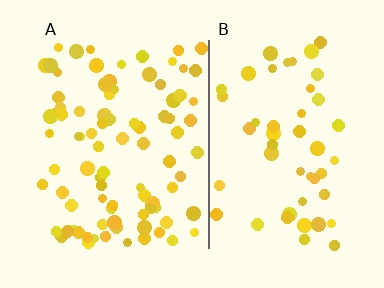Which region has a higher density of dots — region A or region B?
A (the left).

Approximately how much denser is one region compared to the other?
Approximately 1.8× — region A over region B.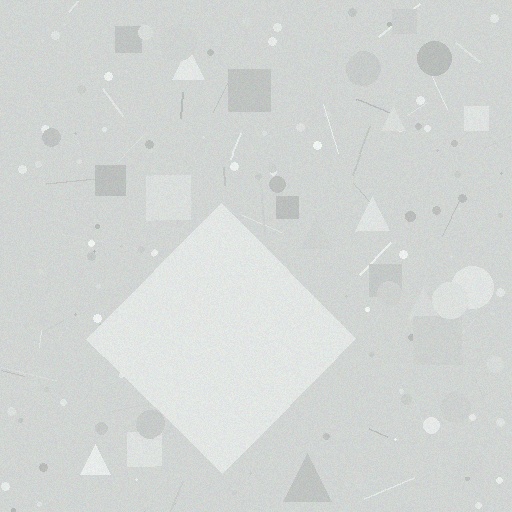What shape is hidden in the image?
A diamond is hidden in the image.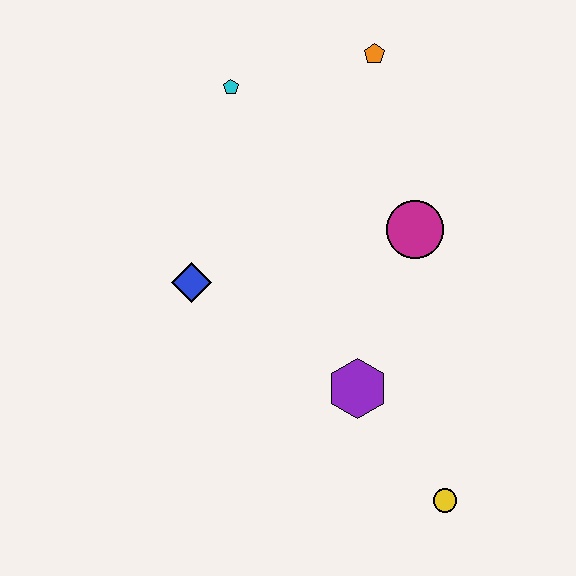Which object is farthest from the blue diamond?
The yellow circle is farthest from the blue diamond.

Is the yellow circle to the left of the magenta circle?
No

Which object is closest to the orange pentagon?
The cyan pentagon is closest to the orange pentagon.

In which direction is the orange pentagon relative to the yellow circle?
The orange pentagon is above the yellow circle.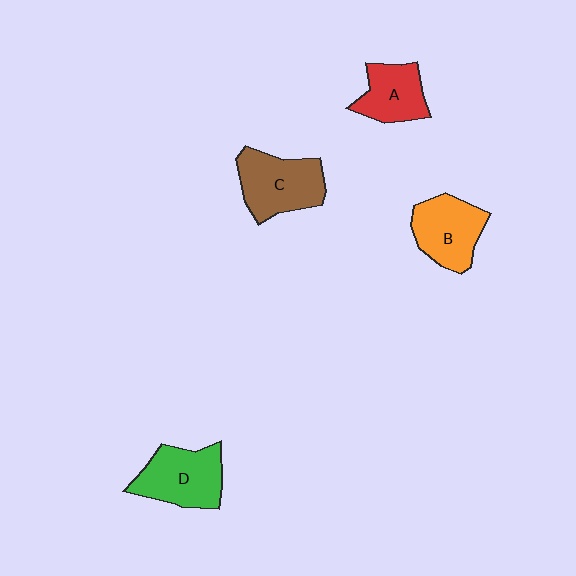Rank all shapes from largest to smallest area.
From largest to smallest: C (brown), D (green), B (orange), A (red).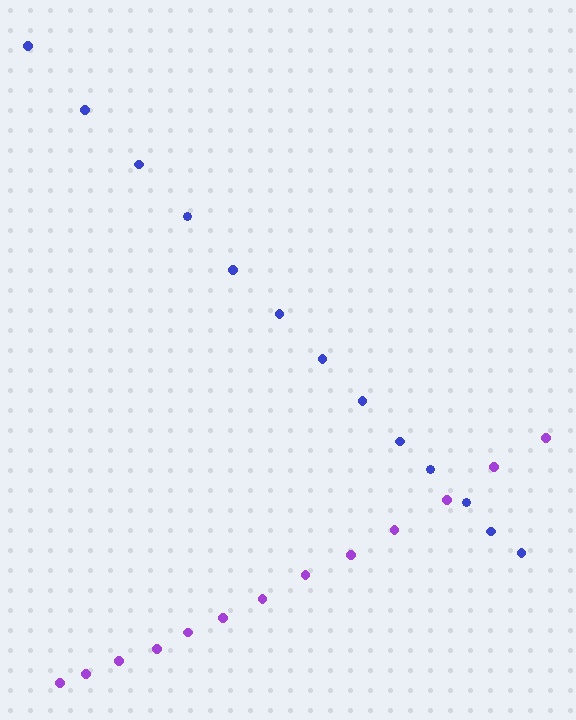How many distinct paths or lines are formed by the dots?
There are 2 distinct paths.